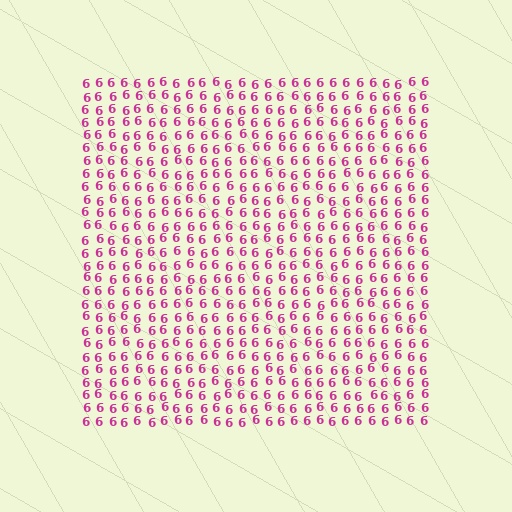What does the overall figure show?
The overall figure shows a square.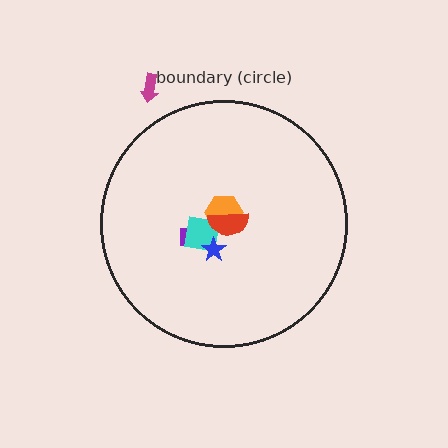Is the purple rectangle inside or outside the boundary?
Inside.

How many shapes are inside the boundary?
5 inside, 1 outside.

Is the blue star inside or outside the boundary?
Inside.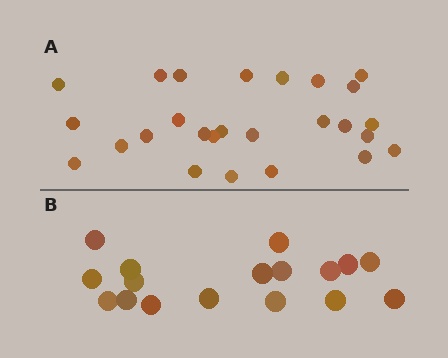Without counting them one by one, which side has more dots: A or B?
Region A (the top region) has more dots.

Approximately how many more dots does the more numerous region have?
Region A has roughly 8 or so more dots than region B.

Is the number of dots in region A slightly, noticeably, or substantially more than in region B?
Region A has substantially more. The ratio is roughly 1.5 to 1.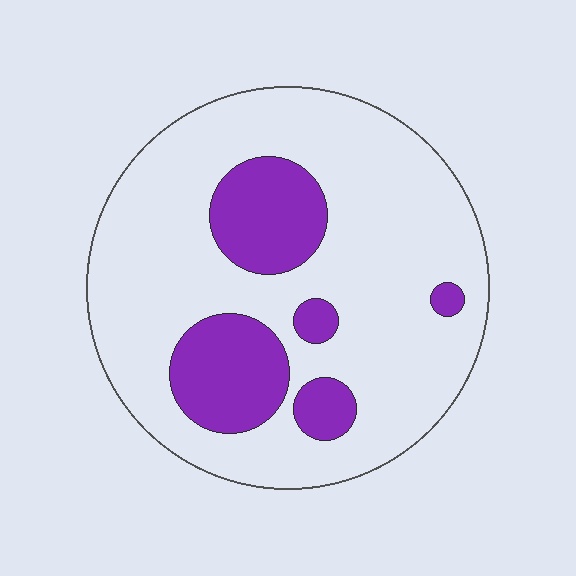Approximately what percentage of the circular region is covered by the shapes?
Approximately 20%.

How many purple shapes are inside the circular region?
5.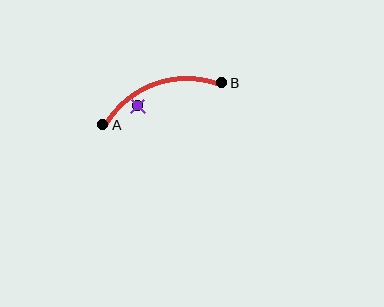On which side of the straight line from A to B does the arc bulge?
The arc bulges above the straight line connecting A and B.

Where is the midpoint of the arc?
The arc midpoint is the point on the curve farthest from the straight line joining A and B. It sits above that line.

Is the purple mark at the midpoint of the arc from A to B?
No — the purple mark does not lie on the arc at all. It sits slightly inside the curve.